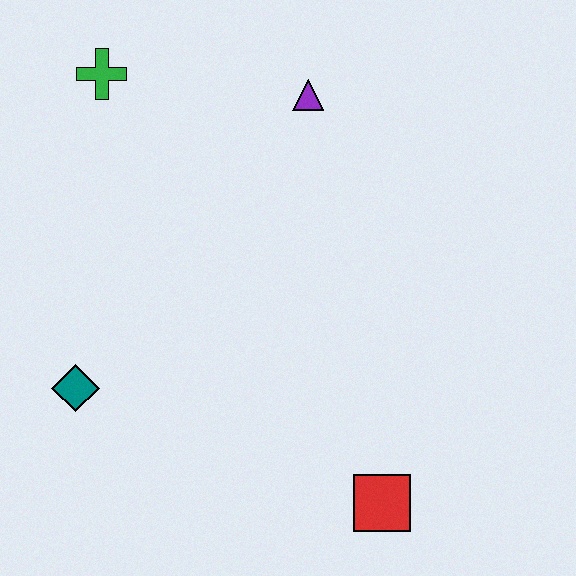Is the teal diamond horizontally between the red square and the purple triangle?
No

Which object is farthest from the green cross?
The red square is farthest from the green cross.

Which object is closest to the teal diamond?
The green cross is closest to the teal diamond.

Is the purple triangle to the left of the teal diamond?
No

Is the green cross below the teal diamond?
No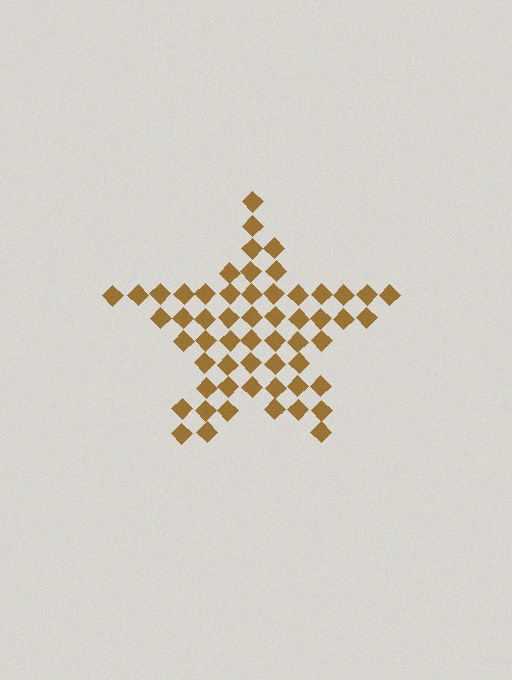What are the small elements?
The small elements are diamonds.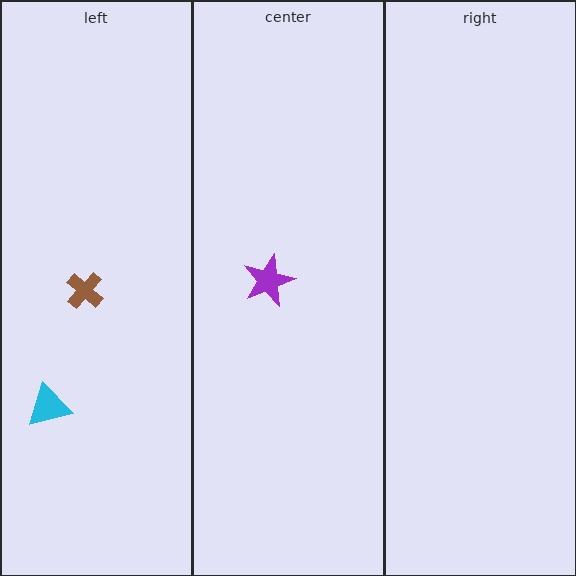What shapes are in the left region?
The cyan triangle, the brown cross.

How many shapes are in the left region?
2.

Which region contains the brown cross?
The left region.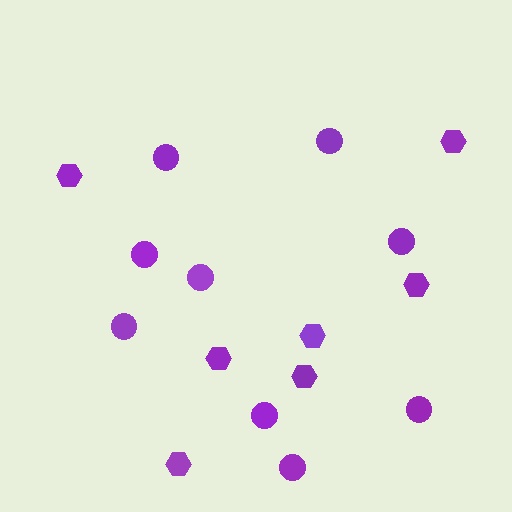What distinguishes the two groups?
There are 2 groups: one group of circles (9) and one group of hexagons (7).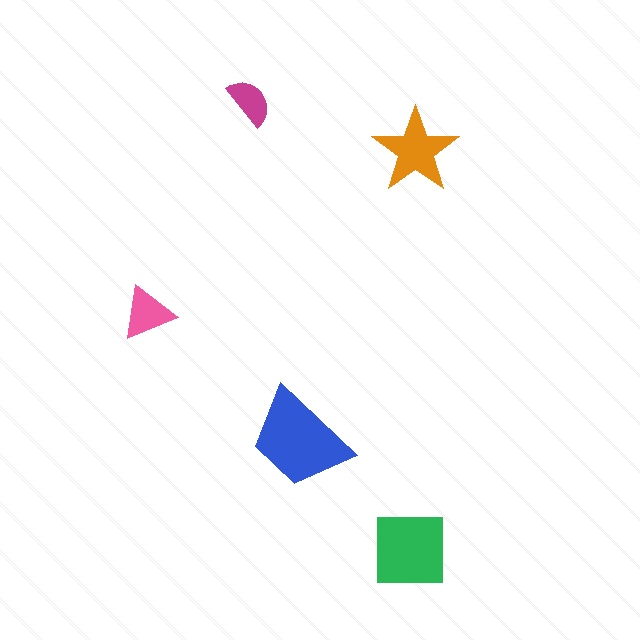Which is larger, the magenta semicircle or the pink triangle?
The pink triangle.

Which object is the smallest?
The magenta semicircle.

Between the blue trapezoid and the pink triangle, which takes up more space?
The blue trapezoid.